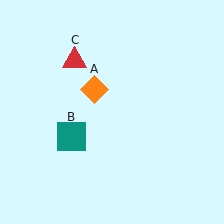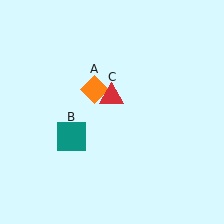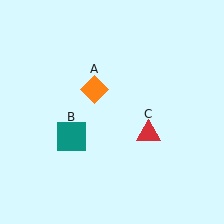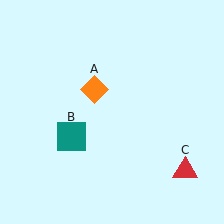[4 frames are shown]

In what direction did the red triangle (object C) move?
The red triangle (object C) moved down and to the right.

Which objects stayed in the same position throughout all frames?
Orange diamond (object A) and teal square (object B) remained stationary.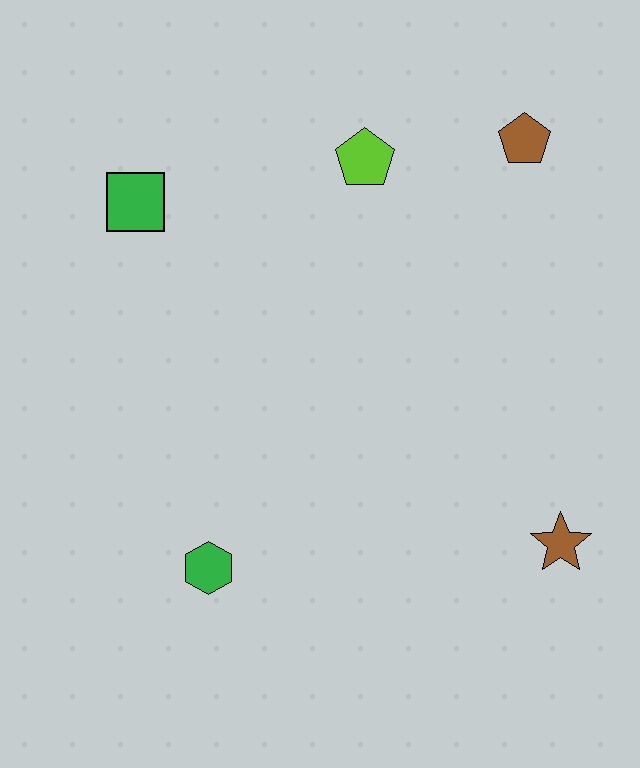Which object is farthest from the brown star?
The green square is farthest from the brown star.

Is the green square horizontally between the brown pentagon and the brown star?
No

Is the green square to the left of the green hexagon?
Yes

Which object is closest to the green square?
The lime pentagon is closest to the green square.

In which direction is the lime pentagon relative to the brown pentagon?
The lime pentagon is to the left of the brown pentagon.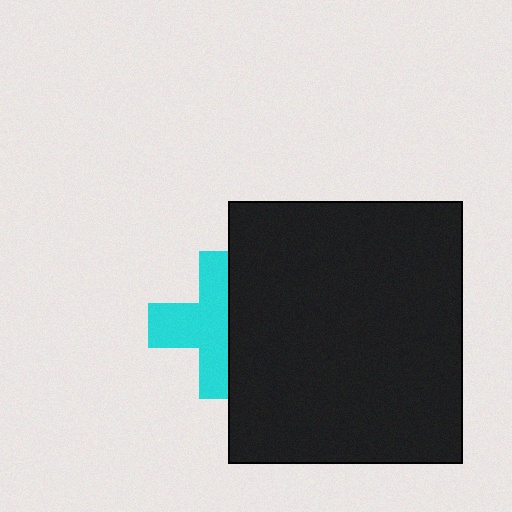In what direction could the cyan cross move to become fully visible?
The cyan cross could move left. That would shift it out from behind the black rectangle entirely.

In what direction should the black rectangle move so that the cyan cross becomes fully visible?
The black rectangle should move right. That is the shortest direction to clear the overlap and leave the cyan cross fully visible.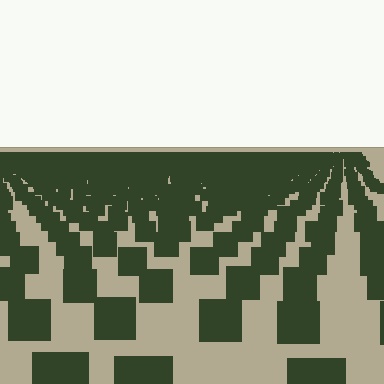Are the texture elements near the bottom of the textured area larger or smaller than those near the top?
Larger. Near the bottom, elements are closer to the viewer and appear at a bigger on-screen size.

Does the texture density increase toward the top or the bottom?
Density increases toward the top.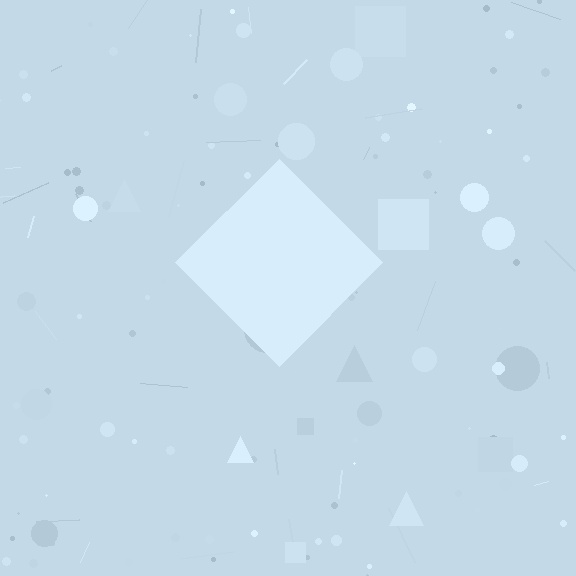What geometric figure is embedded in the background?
A diamond is embedded in the background.